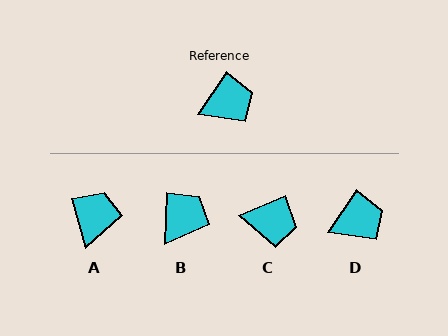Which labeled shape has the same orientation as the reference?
D.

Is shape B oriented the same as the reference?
No, it is off by about 31 degrees.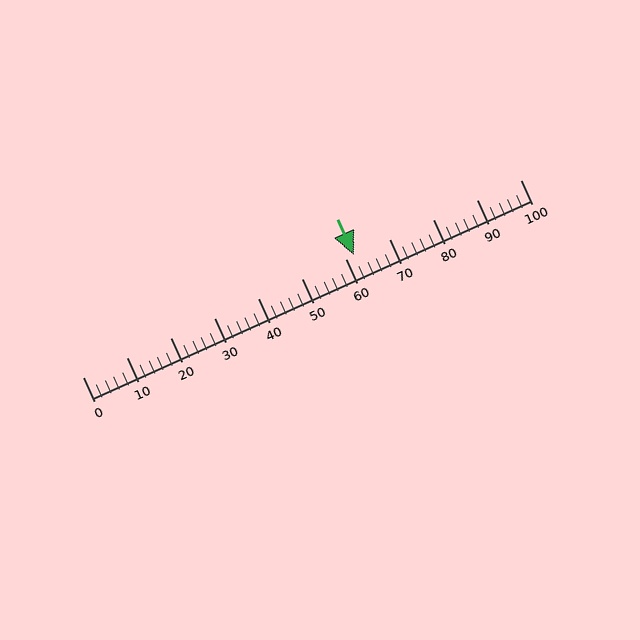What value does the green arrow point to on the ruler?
The green arrow points to approximately 62.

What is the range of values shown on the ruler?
The ruler shows values from 0 to 100.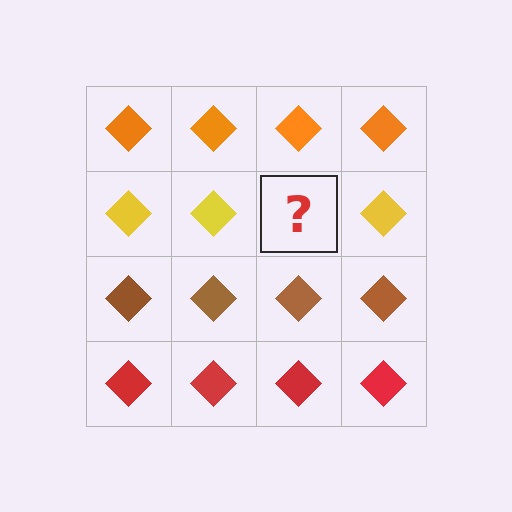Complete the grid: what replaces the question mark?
The question mark should be replaced with a yellow diamond.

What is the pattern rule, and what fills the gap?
The rule is that each row has a consistent color. The gap should be filled with a yellow diamond.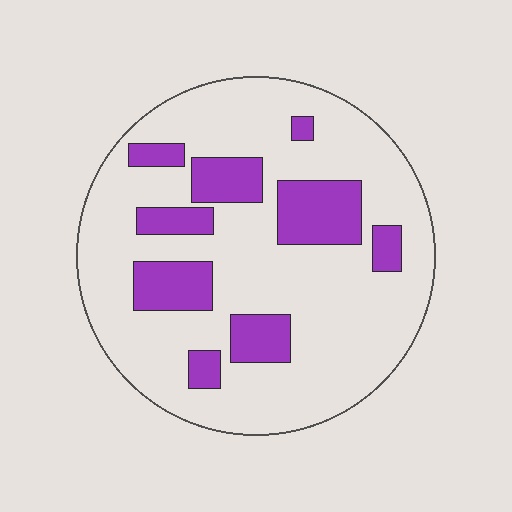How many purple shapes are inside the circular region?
9.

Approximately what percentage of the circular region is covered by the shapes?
Approximately 20%.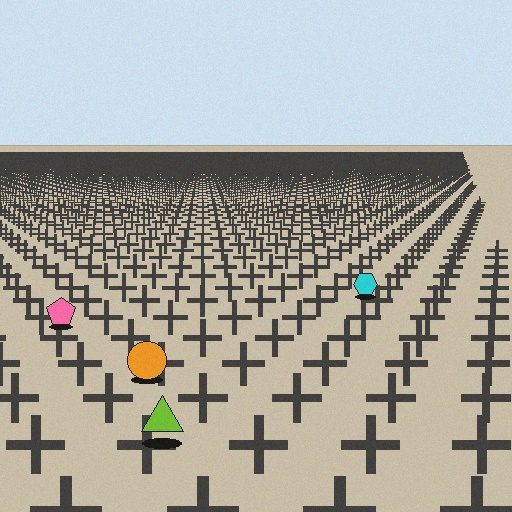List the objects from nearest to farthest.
From nearest to farthest: the lime triangle, the orange circle, the pink pentagon, the cyan hexagon.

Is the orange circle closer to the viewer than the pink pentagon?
Yes. The orange circle is closer — you can tell from the texture gradient: the ground texture is coarser near it.